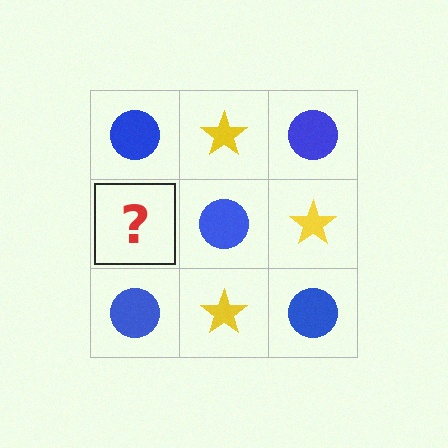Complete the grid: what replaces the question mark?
The question mark should be replaced with a yellow star.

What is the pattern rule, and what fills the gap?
The rule is that it alternates blue circle and yellow star in a checkerboard pattern. The gap should be filled with a yellow star.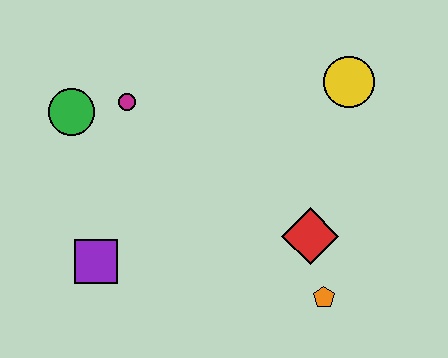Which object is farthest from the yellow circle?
The purple square is farthest from the yellow circle.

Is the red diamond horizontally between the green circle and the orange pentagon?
Yes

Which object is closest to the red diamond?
The orange pentagon is closest to the red diamond.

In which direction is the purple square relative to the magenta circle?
The purple square is below the magenta circle.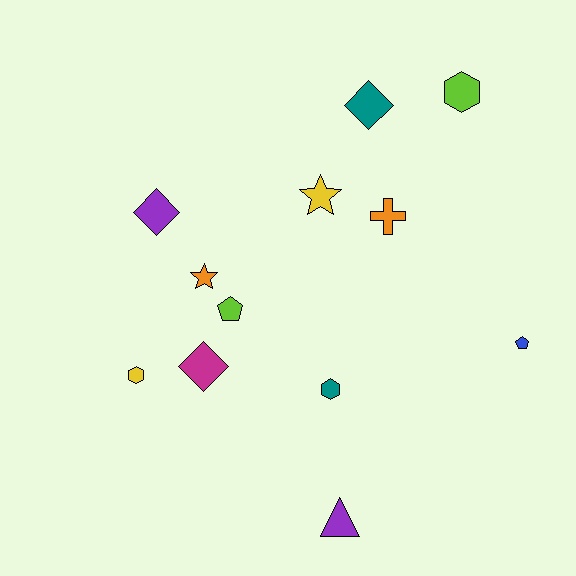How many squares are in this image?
There are no squares.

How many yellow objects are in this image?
There are 2 yellow objects.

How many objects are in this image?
There are 12 objects.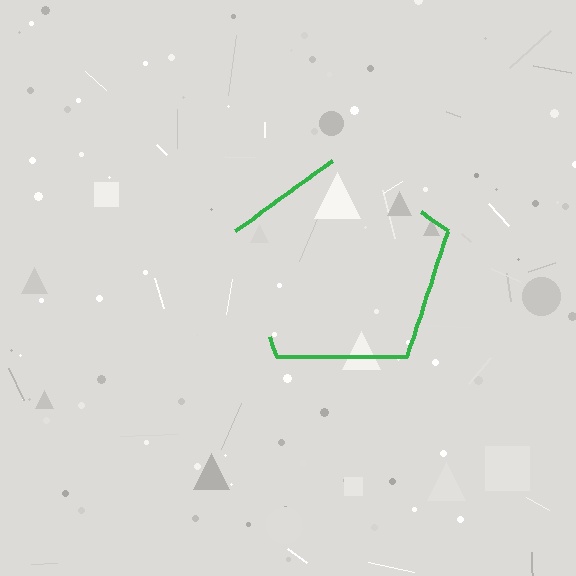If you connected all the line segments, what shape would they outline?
They would outline a pentagon.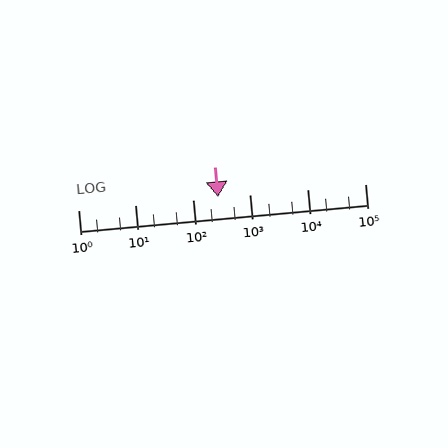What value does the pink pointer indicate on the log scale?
The pointer indicates approximately 280.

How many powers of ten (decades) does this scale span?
The scale spans 5 decades, from 1 to 100000.